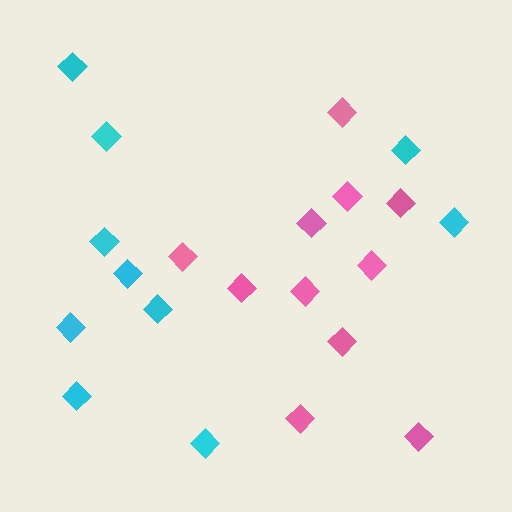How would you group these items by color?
There are 2 groups: one group of cyan diamonds (10) and one group of pink diamonds (11).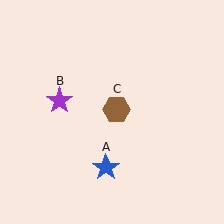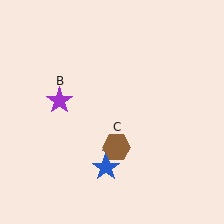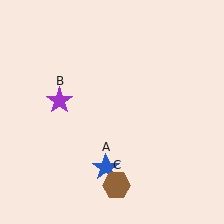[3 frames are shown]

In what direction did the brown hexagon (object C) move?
The brown hexagon (object C) moved down.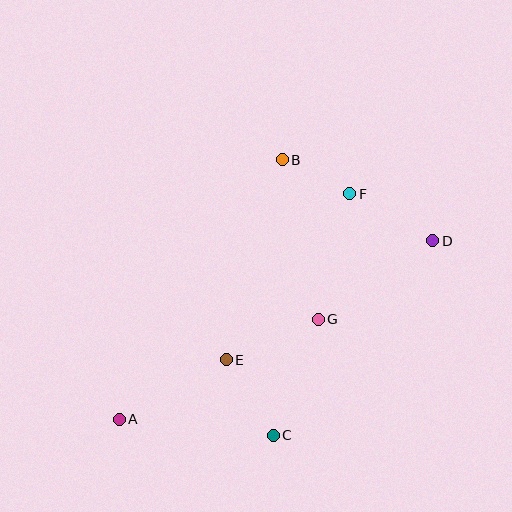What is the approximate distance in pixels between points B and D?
The distance between B and D is approximately 171 pixels.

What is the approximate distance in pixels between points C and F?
The distance between C and F is approximately 253 pixels.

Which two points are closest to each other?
Points B and F are closest to each other.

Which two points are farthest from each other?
Points A and D are farthest from each other.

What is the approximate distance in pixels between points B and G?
The distance between B and G is approximately 164 pixels.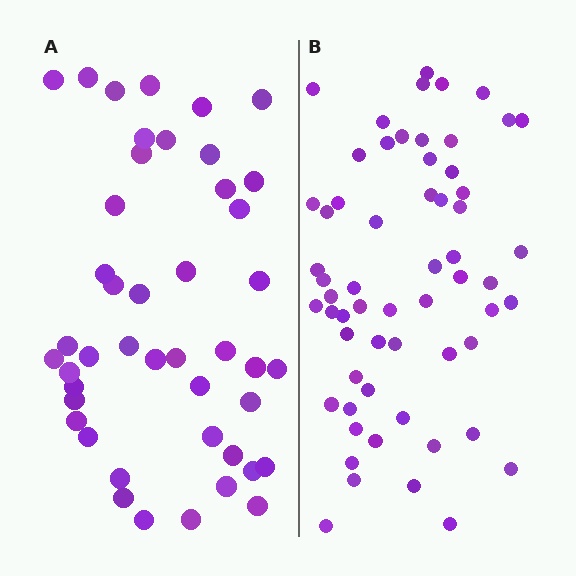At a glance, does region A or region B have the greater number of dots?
Region B (the right region) has more dots.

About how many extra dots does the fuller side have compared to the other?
Region B has approximately 15 more dots than region A.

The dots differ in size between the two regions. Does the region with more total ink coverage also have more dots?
No. Region A has more total ink coverage because its dots are larger, but region B actually contains more individual dots. Total area can be misleading — the number of items is what matters here.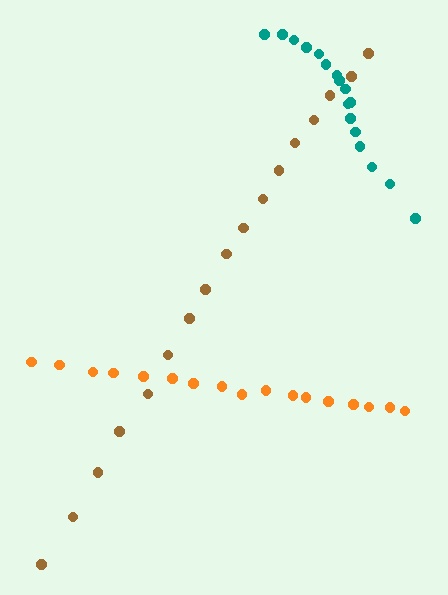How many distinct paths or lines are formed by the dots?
There are 3 distinct paths.